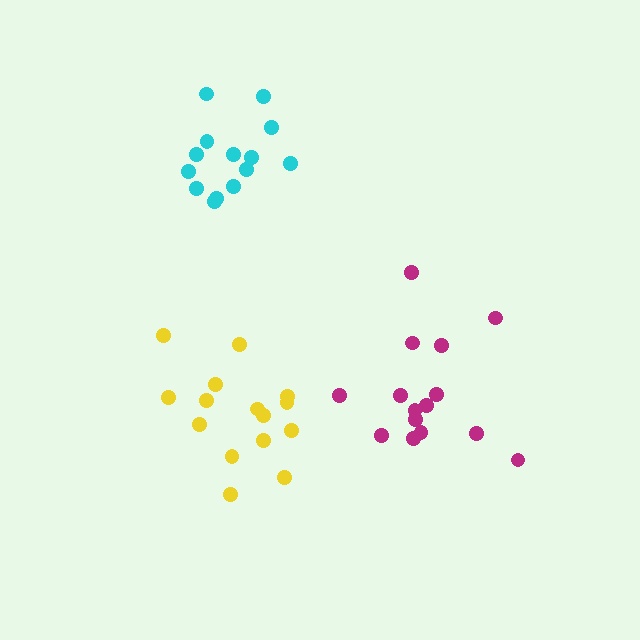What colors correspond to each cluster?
The clusters are colored: yellow, cyan, magenta.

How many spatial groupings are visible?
There are 3 spatial groupings.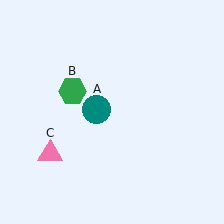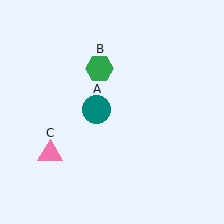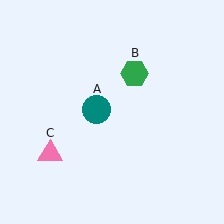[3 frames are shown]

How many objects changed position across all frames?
1 object changed position: green hexagon (object B).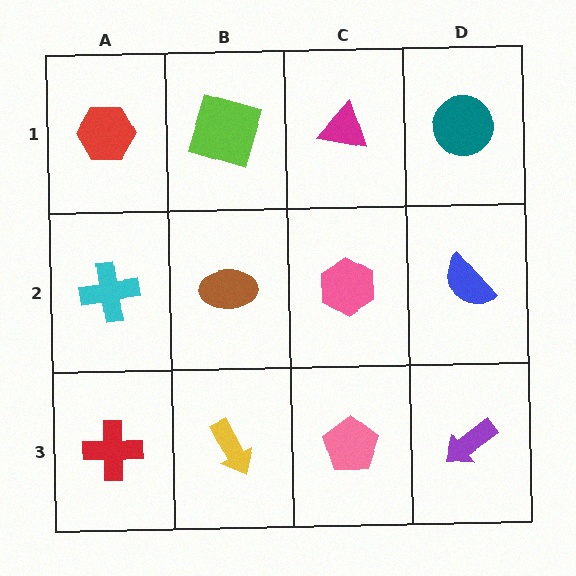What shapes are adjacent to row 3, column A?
A cyan cross (row 2, column A), a yellow arrow (row 3, column B).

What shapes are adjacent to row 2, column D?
A teal circle (row 1, column D), a purple arrow (row 3, column D), a pink hexagon (row 2, column C).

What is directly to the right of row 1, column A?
A lime square.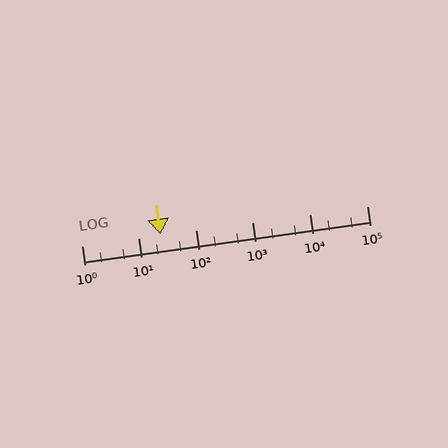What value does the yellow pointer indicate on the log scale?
The pointer indicates approximately 24.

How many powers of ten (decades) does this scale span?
The scale spans 5 decades, from 1 to 100000.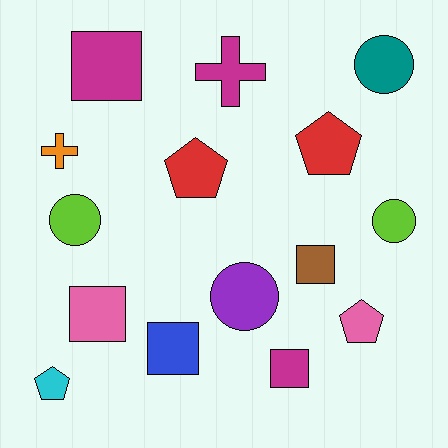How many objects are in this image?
There are 15 objects.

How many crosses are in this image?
There are 2 crosses.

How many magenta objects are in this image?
There are 3 magenta objects.